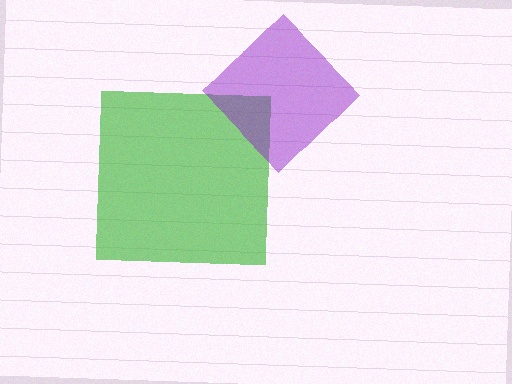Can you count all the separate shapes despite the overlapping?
Yes, there are 2 separate shapes.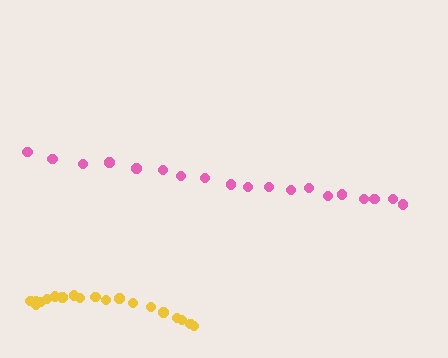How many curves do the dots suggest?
There are 2 distinct paths.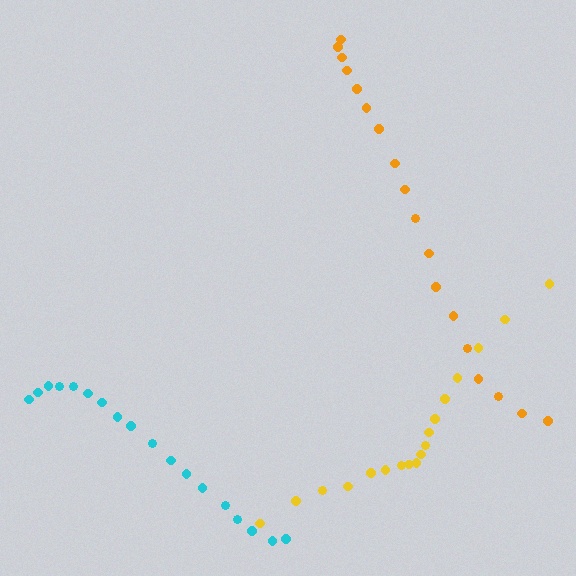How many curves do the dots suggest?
There are 3 distinct paths.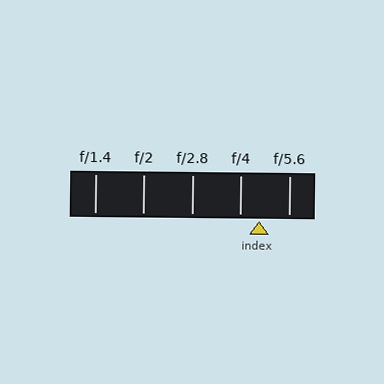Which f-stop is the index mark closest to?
The index mark is closest to f/4.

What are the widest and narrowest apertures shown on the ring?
The widest aperture shown is f/1.4 and the narrowest is f/5.6.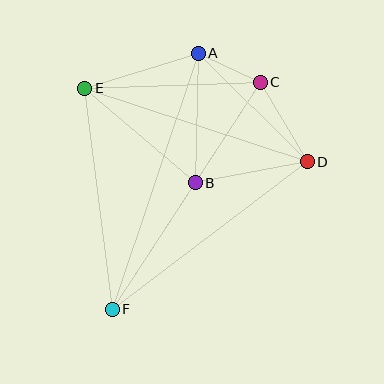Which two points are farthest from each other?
Points C and F are farthest from each other.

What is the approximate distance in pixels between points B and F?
The distance between B and F is approximately 151 pixels.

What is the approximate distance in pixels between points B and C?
The distance between B and C is approximately 119 pixels.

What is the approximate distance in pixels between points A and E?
The distance between A and E is approximately 119 pixels.